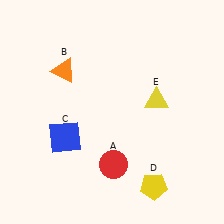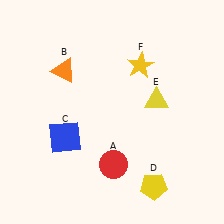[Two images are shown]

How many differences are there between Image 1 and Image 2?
There is 1 difference between the two images.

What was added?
A yellow star (F) was added in Image 2.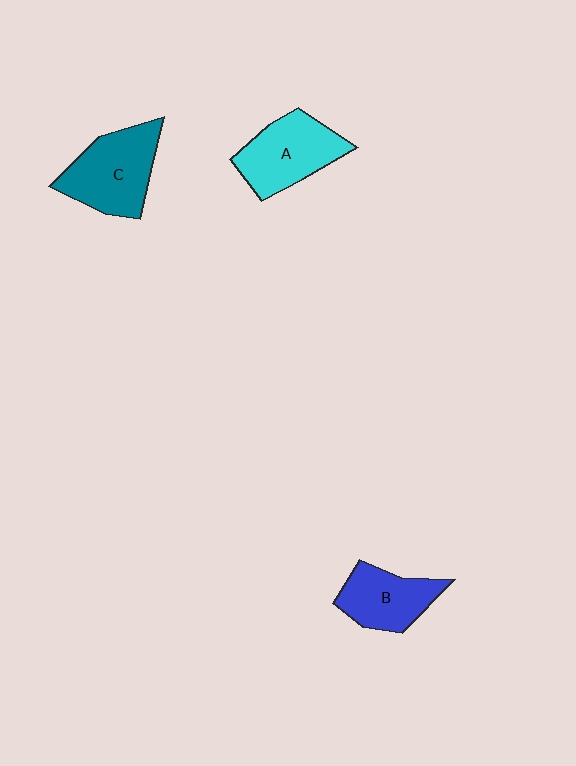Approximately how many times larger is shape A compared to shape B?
Approximately 1.2 times.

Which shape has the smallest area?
Shape B (blue).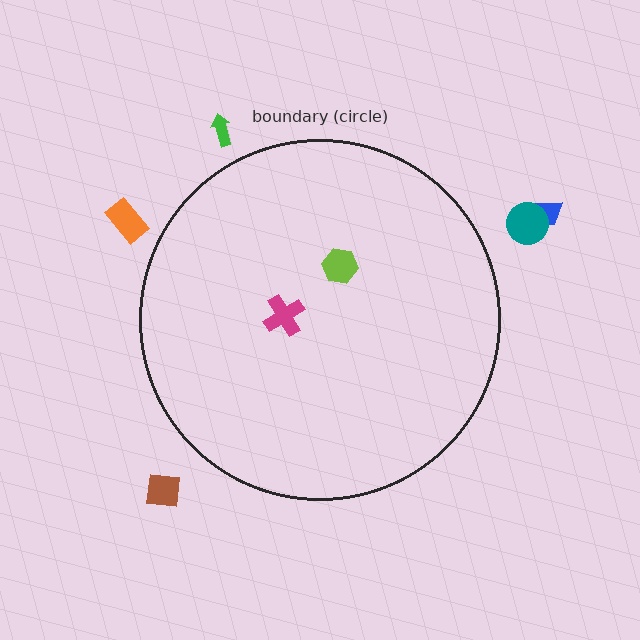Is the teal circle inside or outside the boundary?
Outside.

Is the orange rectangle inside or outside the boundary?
Outside.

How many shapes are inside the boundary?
2 inside, 5 outside.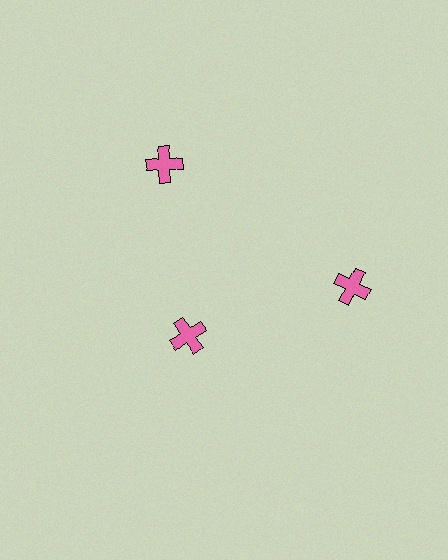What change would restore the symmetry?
The symmetry would be restored by moving it outward, back onto the ring so that all 3 crosses sit at equal angles and equal distance from the center.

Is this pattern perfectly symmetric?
No. The 3 pink crosses are arranged in a ring, but one element near the 7 o'clock position is pulled inward toward the center, breaking the 3-fold rotational symmetry.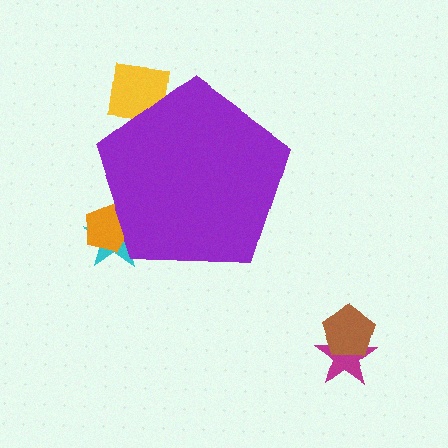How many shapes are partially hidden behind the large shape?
3 shapes are partially hidden.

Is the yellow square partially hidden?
Yes, the yellow square is partially hidden behind the purple pentagon.